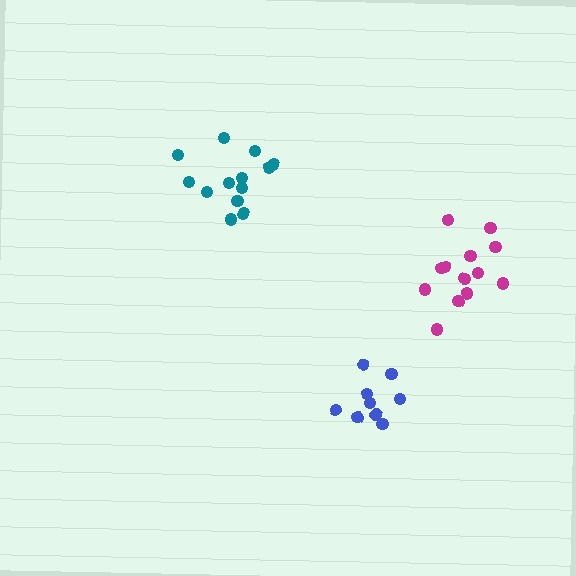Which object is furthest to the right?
The magenta cluster is rightmost.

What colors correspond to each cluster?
The clusters are colored: magenta, teal, blue.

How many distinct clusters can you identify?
There are 3 distinct clusters.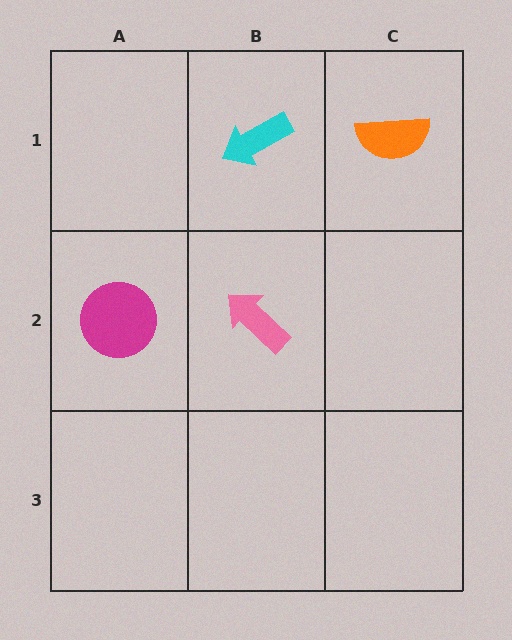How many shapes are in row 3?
0 shapes.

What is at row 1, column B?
A cyan arrow.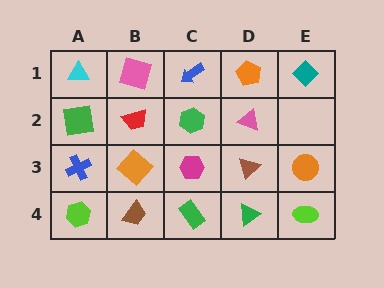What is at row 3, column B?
An orange diamond.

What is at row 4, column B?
A brown trapezoid.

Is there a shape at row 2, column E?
No, that cell is empty.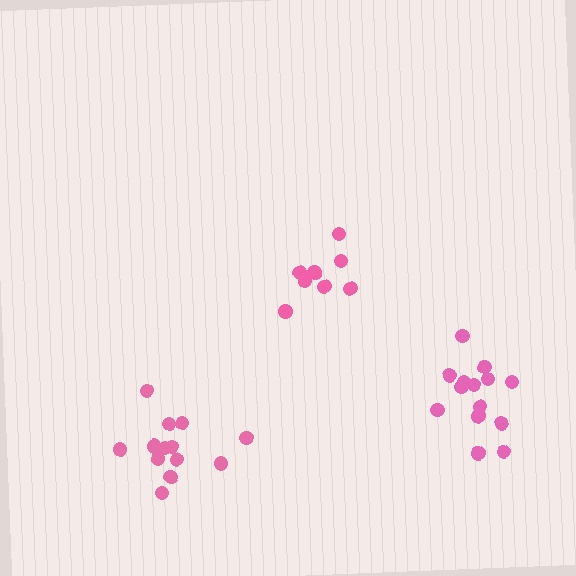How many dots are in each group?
Group 1: 8 dots, Group 2: 13 dots, Group 3: 14 dots (35 total).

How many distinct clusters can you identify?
There are 3 distinct clusters.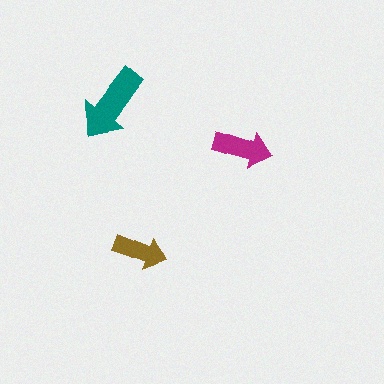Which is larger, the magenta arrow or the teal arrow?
The teal one.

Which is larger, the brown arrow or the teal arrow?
The teal one.